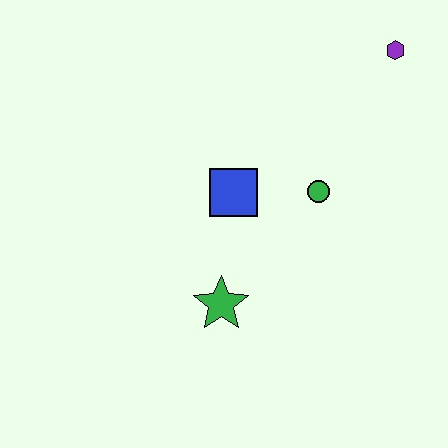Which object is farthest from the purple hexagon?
The green star is farthest from the purple hexagon.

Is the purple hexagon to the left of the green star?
No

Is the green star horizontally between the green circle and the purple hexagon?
No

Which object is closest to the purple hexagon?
The green circle is closest to the purple hexagon.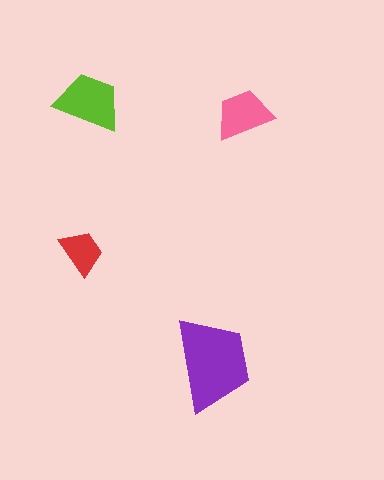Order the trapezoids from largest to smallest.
the purple one, the lime one, the pink one, the red one.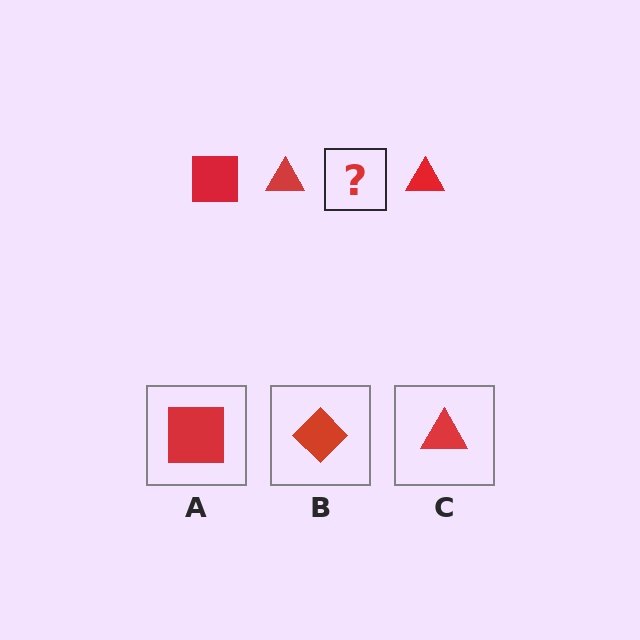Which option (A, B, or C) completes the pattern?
A.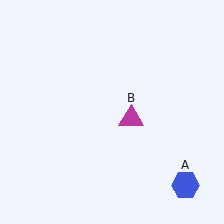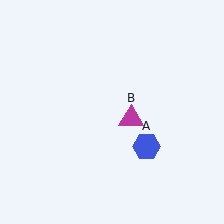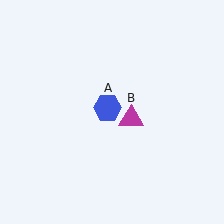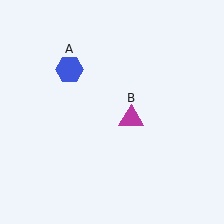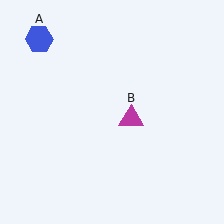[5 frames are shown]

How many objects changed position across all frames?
1 object changed position: blue hexagon (object A).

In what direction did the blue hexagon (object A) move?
The blue hexagon (object A) moved up and to the left.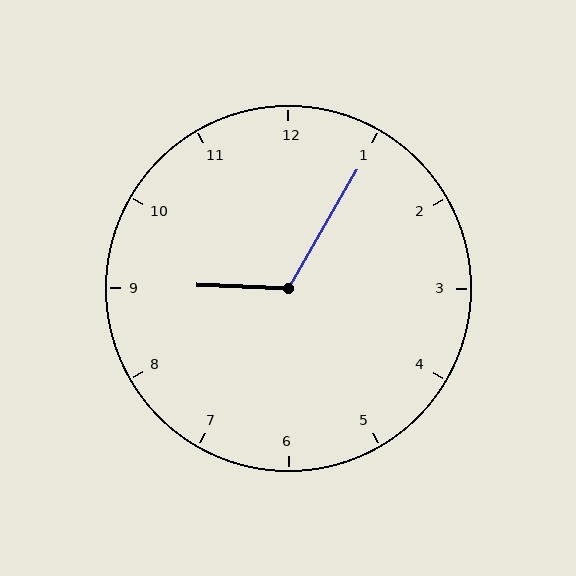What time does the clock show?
9:05.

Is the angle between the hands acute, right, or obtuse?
It is obtuse.